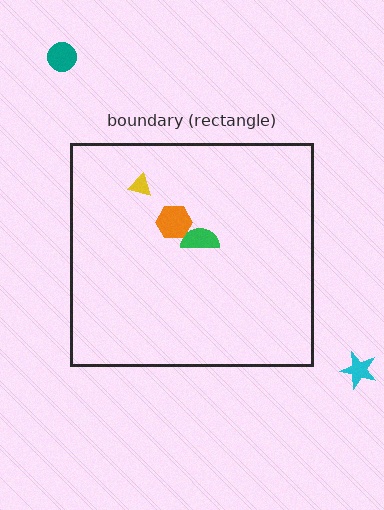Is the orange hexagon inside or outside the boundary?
Inside.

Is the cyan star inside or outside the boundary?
Outside.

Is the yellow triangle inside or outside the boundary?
Inside.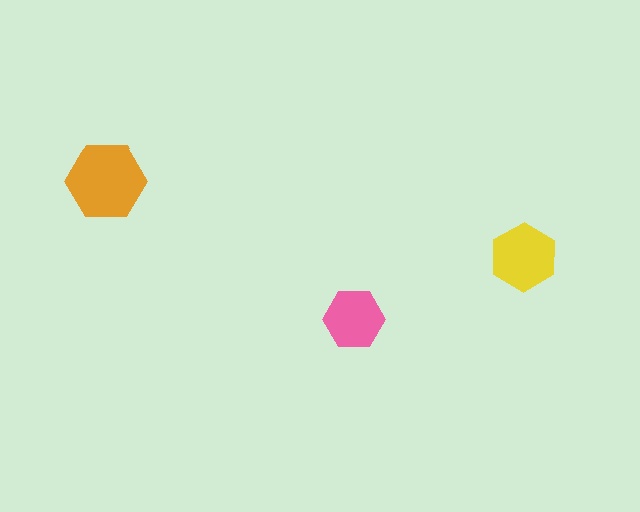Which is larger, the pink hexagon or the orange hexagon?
The orange one.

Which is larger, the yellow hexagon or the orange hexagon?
The orange one.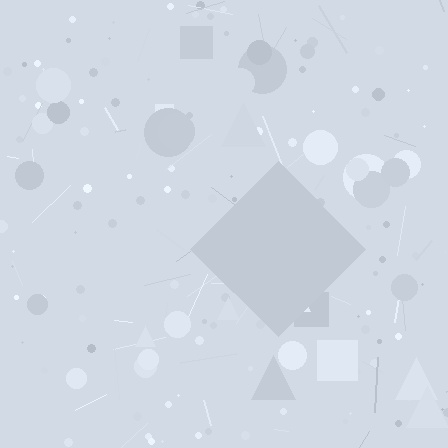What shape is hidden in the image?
A diamond is hidden in the image.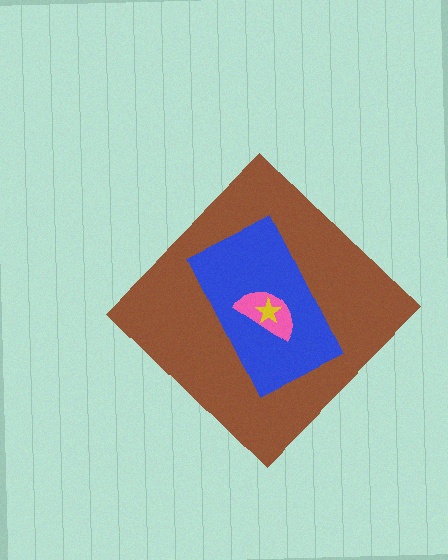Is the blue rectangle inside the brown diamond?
Yes.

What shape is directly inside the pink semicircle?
The yellow star.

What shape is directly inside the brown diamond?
The blue rectangle.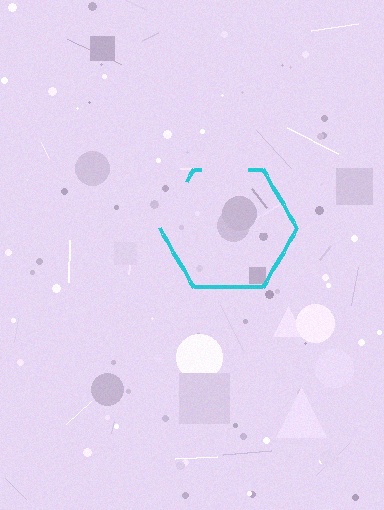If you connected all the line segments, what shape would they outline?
They would outline a hexagon.